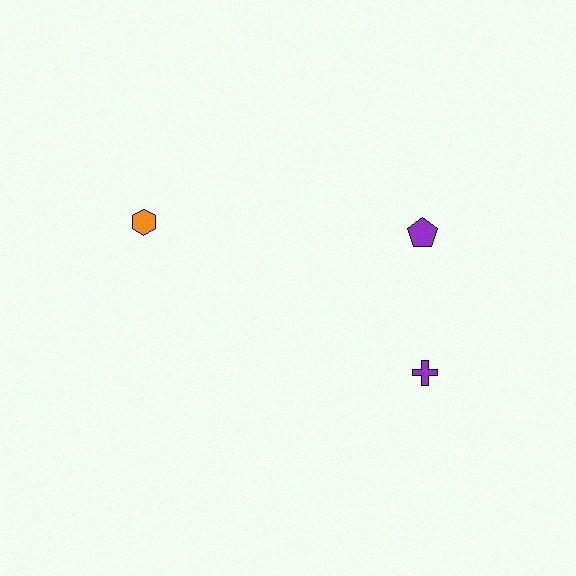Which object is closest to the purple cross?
The purple pentagon is closest to the purple cross.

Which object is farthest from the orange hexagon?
The purple cross is farthest from the orange hexagon.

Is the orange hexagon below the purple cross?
No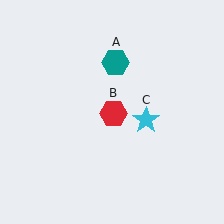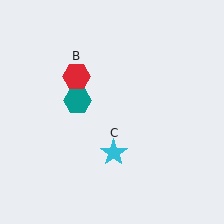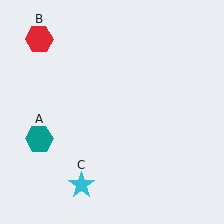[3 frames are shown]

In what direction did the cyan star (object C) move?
The cyan star (object C) moved down and to the left.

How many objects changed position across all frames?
3 objects changed position: teal hexagon (object A), red hexagon (object B), cyan star (object C).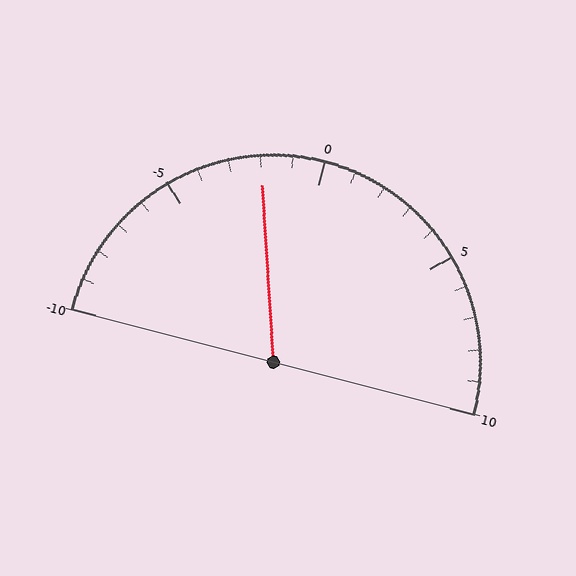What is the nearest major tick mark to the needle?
The nearest major tick mark is 0.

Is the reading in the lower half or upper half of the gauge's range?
The reading is in the lower half of the range (-10 to 10).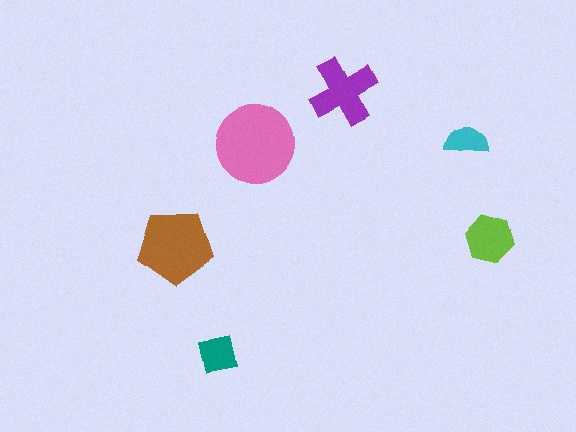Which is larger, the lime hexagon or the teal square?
The lime hexagon.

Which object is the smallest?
The cyan semicircle.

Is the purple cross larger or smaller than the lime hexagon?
Larger.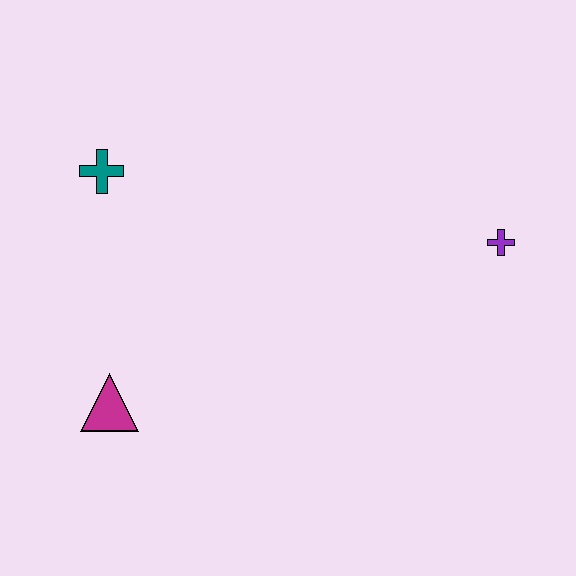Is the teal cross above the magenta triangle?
Yes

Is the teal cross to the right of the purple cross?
No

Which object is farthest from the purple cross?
The magenta triangle is farthest from the purple cross.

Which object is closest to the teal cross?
The magenta triangle is closest to the teal cross.